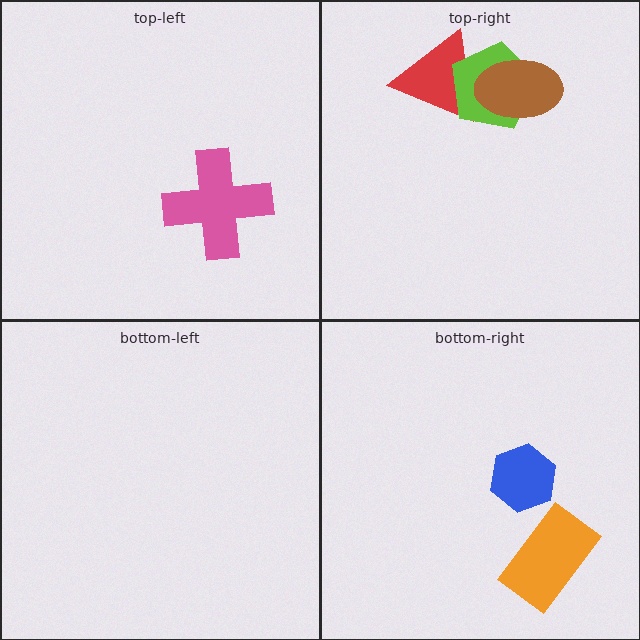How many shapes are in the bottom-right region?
2.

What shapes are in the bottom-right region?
The orange rectangle, the blue hexagon.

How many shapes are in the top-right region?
3.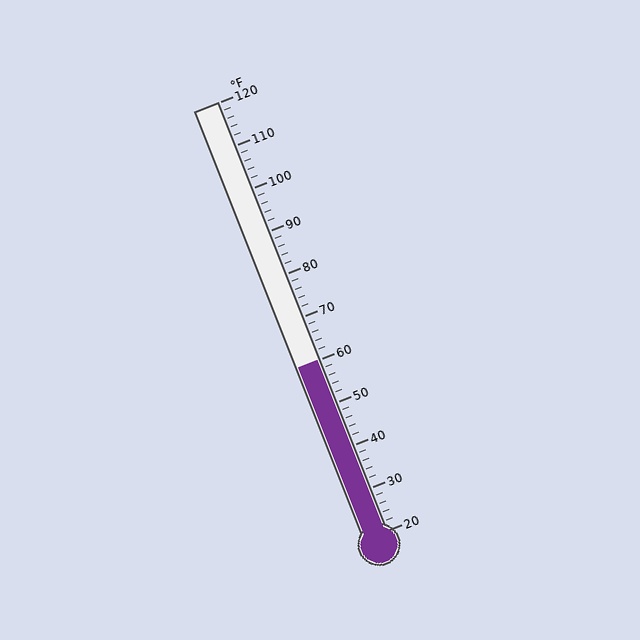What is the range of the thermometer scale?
The thermometer scale ranges from 20°F to 120°F.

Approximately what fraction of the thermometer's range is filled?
The thermometer is filled to approximately 40% of its range.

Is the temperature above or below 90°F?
The temperature is below 90°F.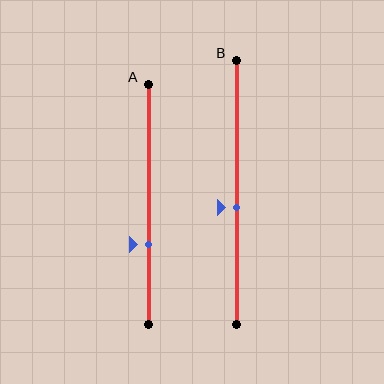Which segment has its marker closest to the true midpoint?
Segment B has its marker closest to the true midpoint.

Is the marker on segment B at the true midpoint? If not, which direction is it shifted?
No, the marker on segment B is shifted downward by about 6% of the segment length.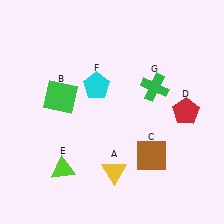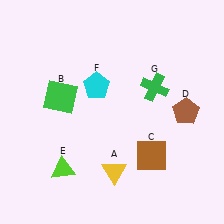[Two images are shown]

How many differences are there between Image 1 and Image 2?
There is 1 difference between the two images.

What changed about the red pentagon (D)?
In Image 1, D is red. In Image 2, it changed to brown.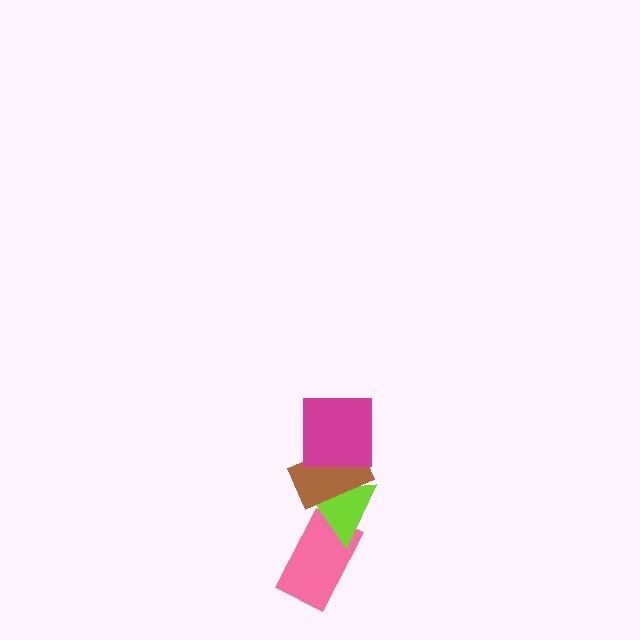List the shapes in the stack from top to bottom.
From top to bottom: the magenta square, the brown rectangle, the lime triangle, the pink rectangle.